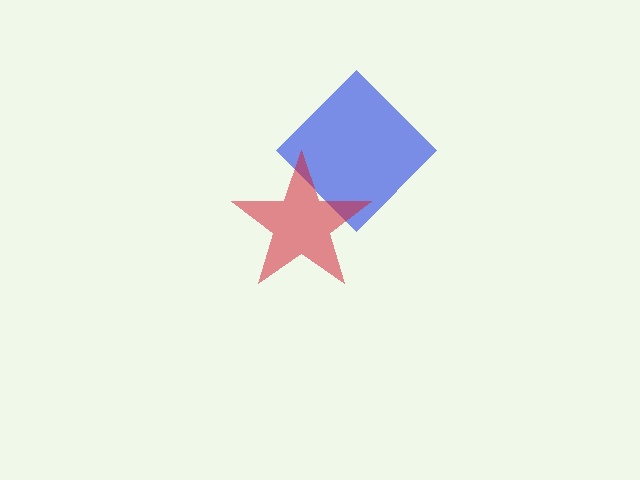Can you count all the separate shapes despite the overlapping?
Yes, there are 2 separate shapes.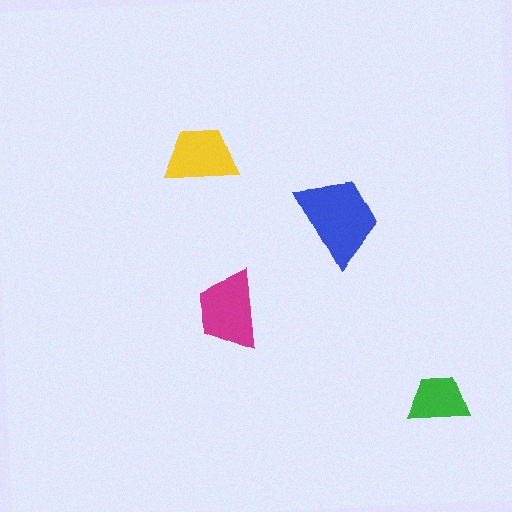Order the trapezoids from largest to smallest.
the blue one, the magenta one, the yellow one, the green one.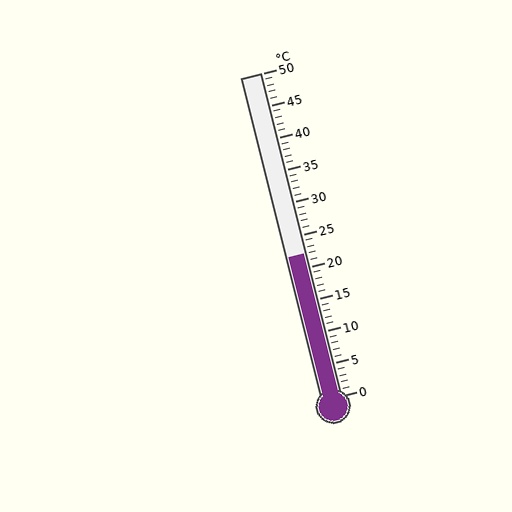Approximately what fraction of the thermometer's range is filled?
The thermometer is filled to approximately 45% of its range.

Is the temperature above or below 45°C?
The temperature is below 45°C.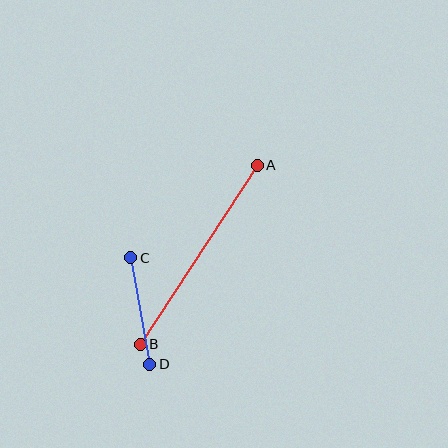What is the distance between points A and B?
The distance is approximately 214 pixels.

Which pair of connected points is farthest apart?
Points A and B are farthest apart.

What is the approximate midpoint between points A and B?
The midpoint is at approximately (199, 255) pixels.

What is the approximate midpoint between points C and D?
The midpoint is at approximately (140, 311) pixels.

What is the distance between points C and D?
The distance is approximately 108 pixels.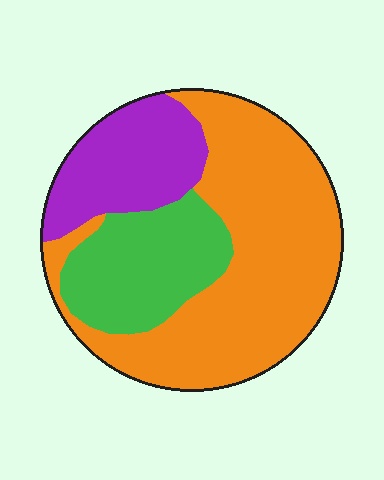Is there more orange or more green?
Orange.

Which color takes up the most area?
Orange, at roughly 55%.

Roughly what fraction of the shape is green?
Green covers 23% of the shape.